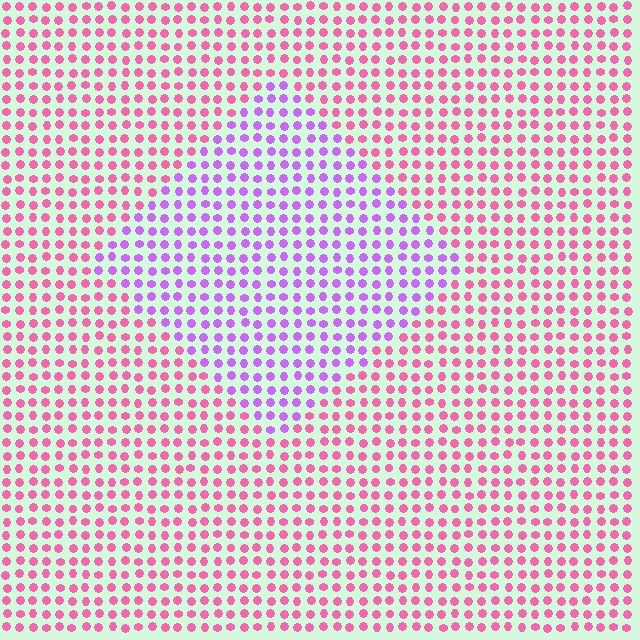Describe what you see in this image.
The image is filled with small pink elements in a uniform arrangement. A diamond-shaped region is visible where the elements are tinted to a slightly different hue, forming a subtle color boundary.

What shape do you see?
I see a diamond.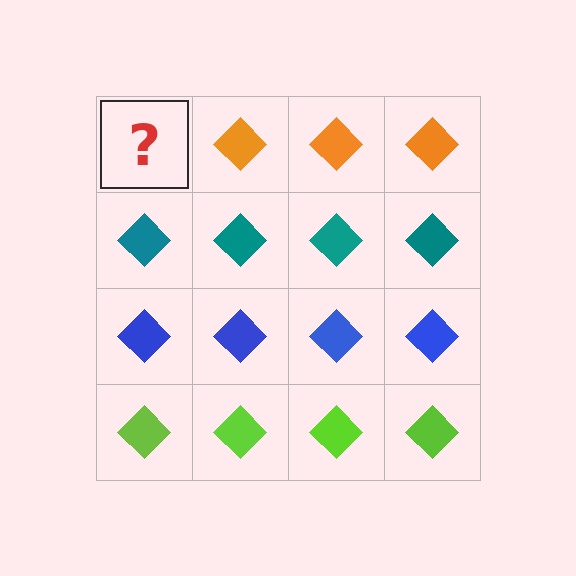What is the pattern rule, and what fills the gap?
The rule is that each row has a consistent color. The gap should be filled with an orange diamond.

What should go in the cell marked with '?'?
The missing cell should contain an orange diamond.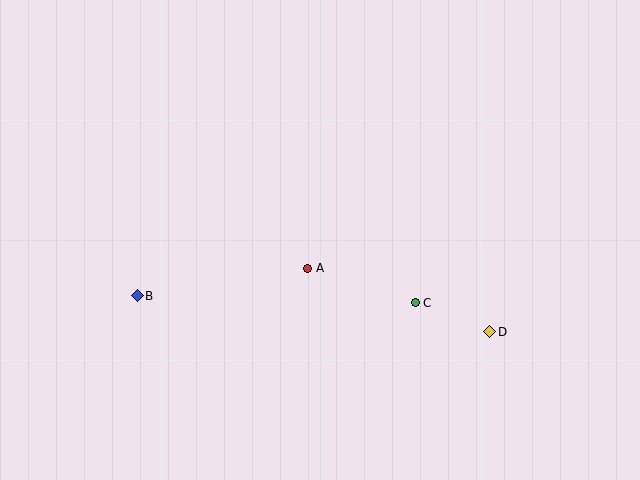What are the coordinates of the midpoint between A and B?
The midpoint between A and B is at (223, 282).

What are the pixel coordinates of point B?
Point B is at (137, 296).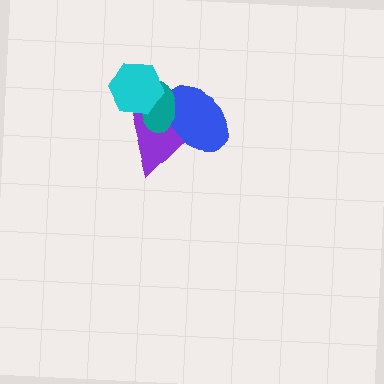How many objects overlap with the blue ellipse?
2 objects overlap with the blue ellipse.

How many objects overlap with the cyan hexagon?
2 objects overlap with the cyan hexagon.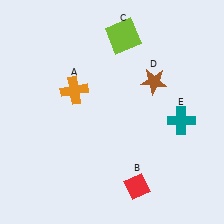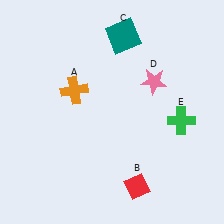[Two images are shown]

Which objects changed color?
C changed from lime to teal. D changed from brown to pink. E changed from teal to green.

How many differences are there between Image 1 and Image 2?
There are 3 differences between the two images.